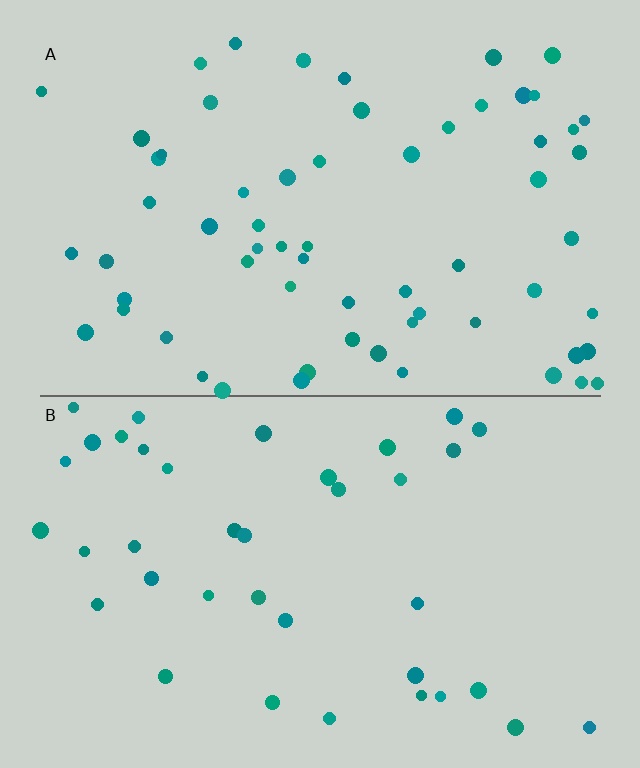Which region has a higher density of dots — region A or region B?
A (the top).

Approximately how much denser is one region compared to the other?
Approximately 1.6× — region A over region B.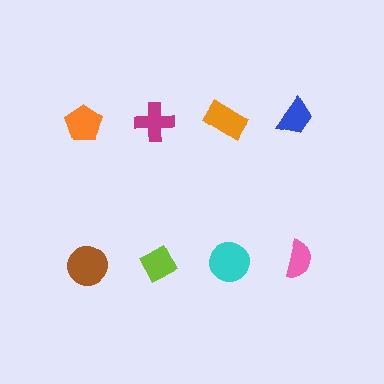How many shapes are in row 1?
4 shapes.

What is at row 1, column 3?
An orange rectangle.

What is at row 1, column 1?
An orange pentagon.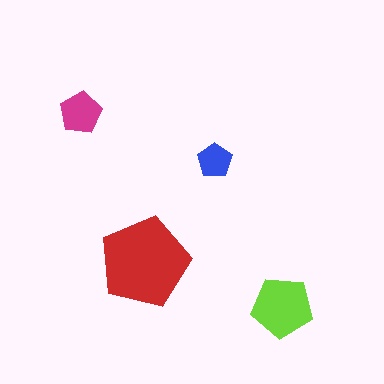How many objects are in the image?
There are 4 objects in the image.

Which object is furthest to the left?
The magenta pentagon is leftmost.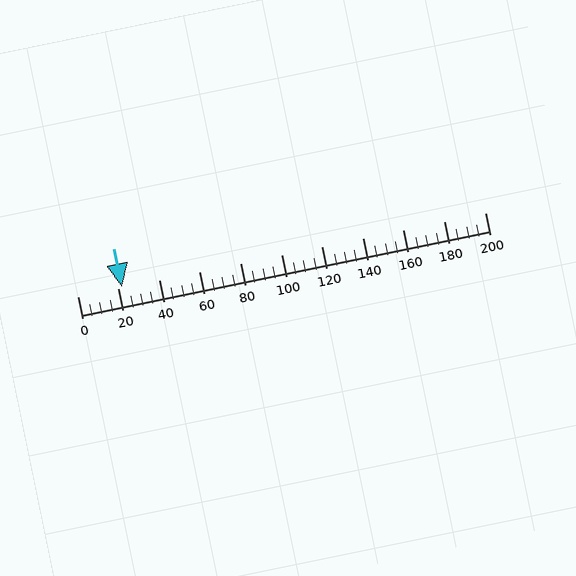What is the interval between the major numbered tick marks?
The major tick marks are spaced 20 units apart.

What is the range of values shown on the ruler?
The ruler shows values from 0 to 200.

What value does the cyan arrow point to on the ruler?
The cyan arrow points to approximately 22.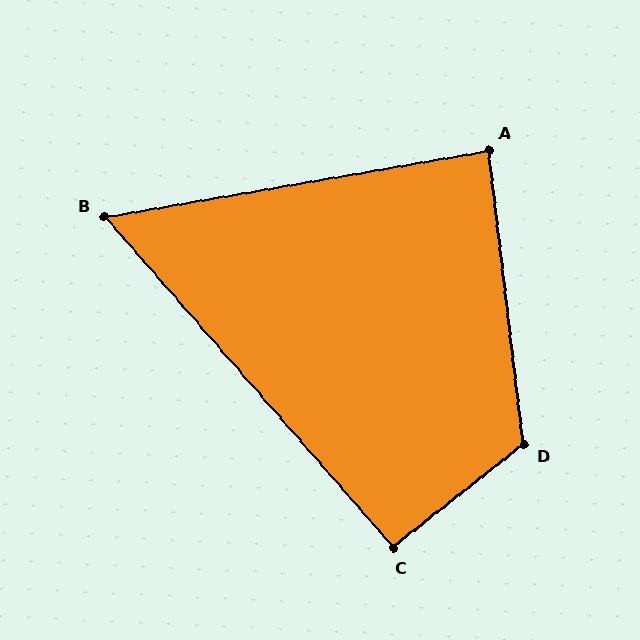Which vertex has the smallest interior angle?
B, at approximately 59 degrees.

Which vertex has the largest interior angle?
D, at approximately 121 degrees.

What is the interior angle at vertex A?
Approximately 87 degrees (approximately right).